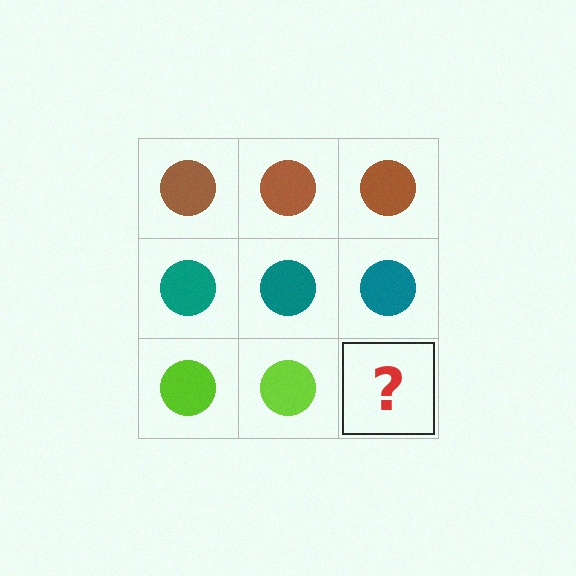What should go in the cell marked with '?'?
The missing cell should contain a lime circle.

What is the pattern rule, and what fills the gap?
The rule is that each row has a consistent color. The gap should be filled with a lime circle.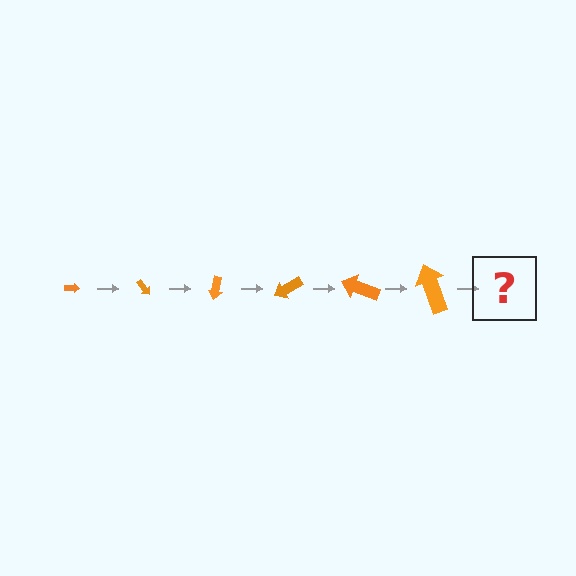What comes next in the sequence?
The next element should be an arrow, larger than the previous one and rotated 300 degrees from the start.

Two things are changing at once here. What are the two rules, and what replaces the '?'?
The two rules are that the arrow grows larger each step and it rotates 50 degrees each step. The '?' should be an arrow, larger than the previous one and rotated 300 degrees from the start.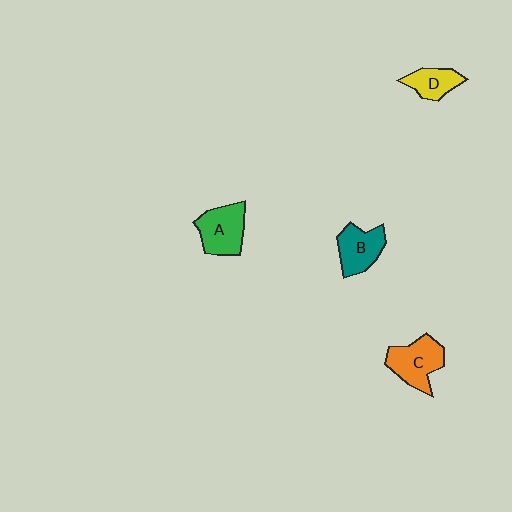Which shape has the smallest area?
Shape D (yellow).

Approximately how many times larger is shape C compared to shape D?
Approximately 1.5 times.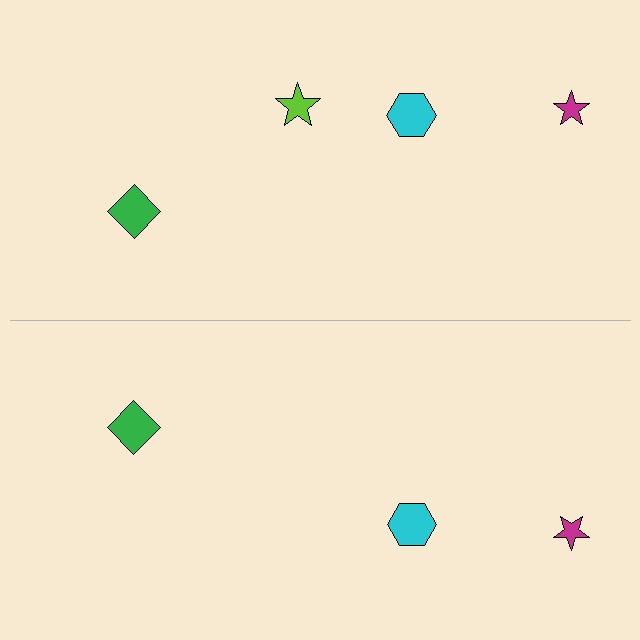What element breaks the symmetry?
A lime star is missing from the bottom side.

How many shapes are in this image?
There are 7 shapes in this image.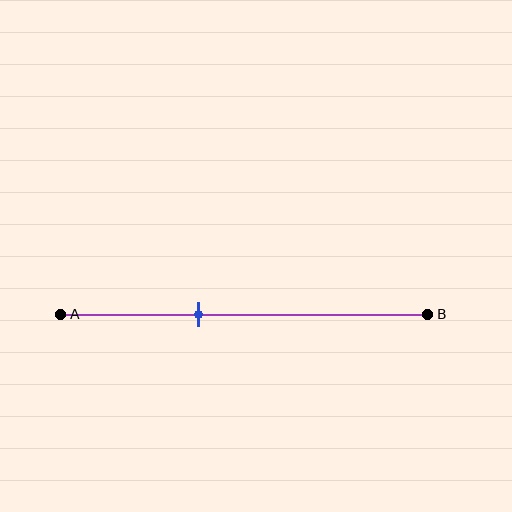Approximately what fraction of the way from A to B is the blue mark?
The blue mark is approximately 35% of the way from A to B.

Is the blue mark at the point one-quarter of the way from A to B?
No, the mark is at about 35% from A, not at the 25% one-quarter point.